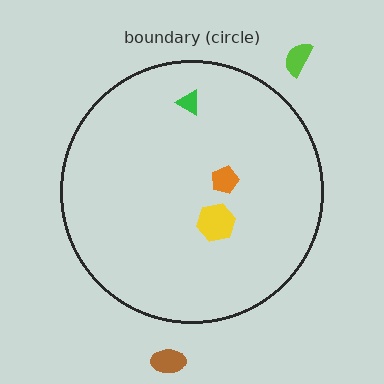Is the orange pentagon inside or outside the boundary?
Inside.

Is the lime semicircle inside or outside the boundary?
Outside.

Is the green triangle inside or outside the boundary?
Inside.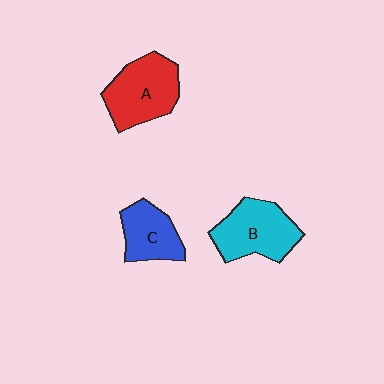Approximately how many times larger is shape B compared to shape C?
Approximately 1.4 times.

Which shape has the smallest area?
Shape C (blue).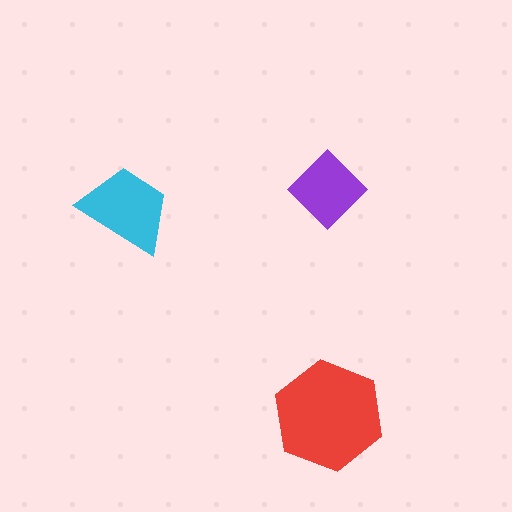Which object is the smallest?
The purple diamond.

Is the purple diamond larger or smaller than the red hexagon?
Smaller.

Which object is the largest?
The red hexagon.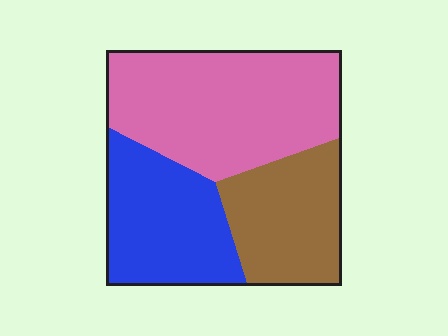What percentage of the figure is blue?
Blue takes up between a sixth and a third of the figure.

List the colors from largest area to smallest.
From largest to smallest: pink, blue, brown.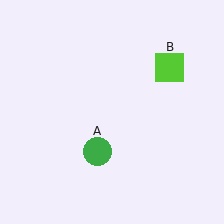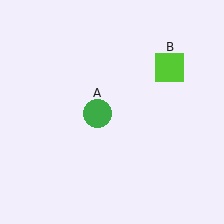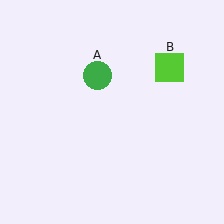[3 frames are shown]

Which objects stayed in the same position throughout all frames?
Lime square (object B) remained stationary.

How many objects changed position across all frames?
1 object changed position: green circle (object A).